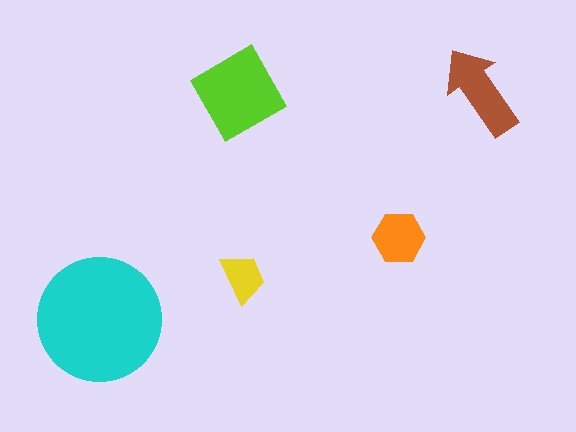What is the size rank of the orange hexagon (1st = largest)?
4th.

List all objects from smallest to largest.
The yellow trapezoid, the orange hexagon, the brown arrow, the lime square, the cyan circle.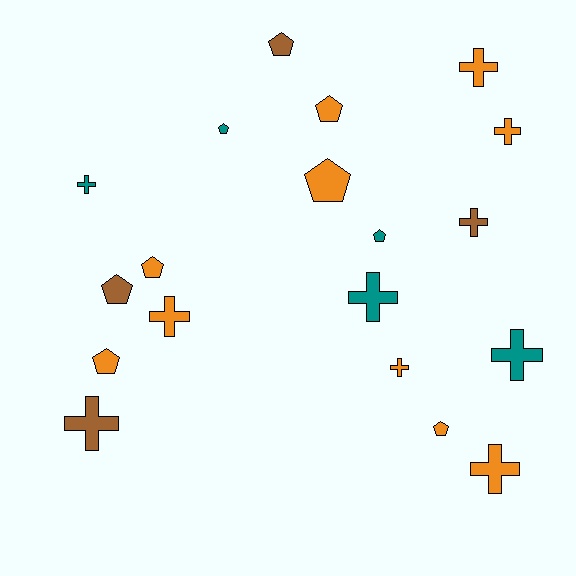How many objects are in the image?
There are 19 objects.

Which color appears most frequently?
Orange, with 10 objects.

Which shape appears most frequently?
Cross, with 10 objects.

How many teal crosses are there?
There are 3 teal crosses.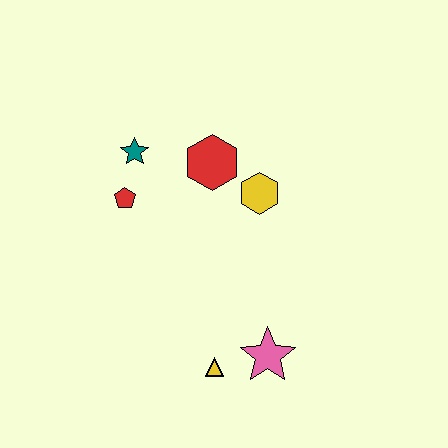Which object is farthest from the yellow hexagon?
The yellow triangle is farthest from the yellow hexagon.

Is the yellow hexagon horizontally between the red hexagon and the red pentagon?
No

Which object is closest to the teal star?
The red pentagon is closest to the teal star.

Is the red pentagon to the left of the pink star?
Yes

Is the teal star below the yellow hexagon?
No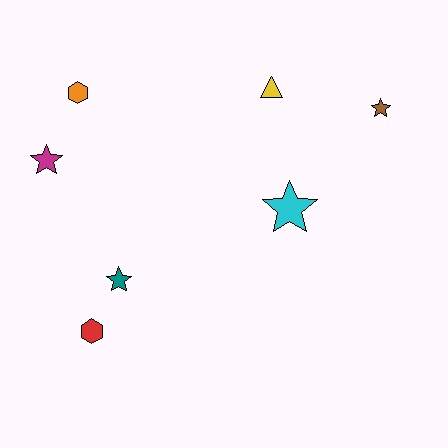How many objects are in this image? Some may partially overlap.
There are 7 objects.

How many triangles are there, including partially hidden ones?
There is 1 triangle.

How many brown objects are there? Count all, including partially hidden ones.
There is 1 brown object.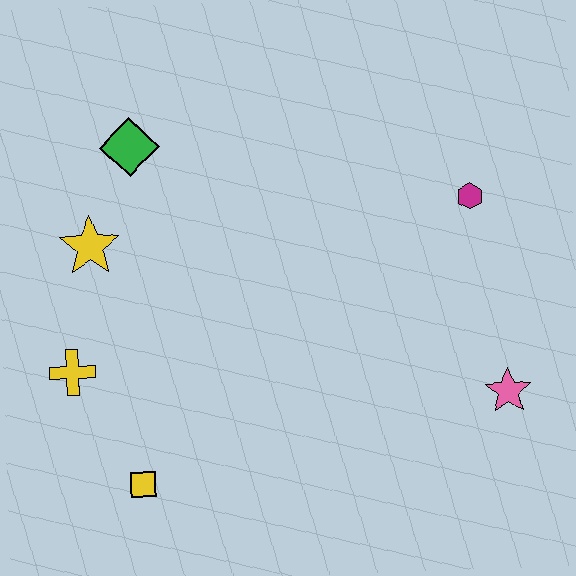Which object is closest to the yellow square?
The yellow cross is closest to the yellow square.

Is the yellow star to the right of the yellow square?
No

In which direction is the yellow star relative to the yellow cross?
The yellow star is above the yellow cross.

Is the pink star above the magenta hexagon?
No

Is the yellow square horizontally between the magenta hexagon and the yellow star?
Yes